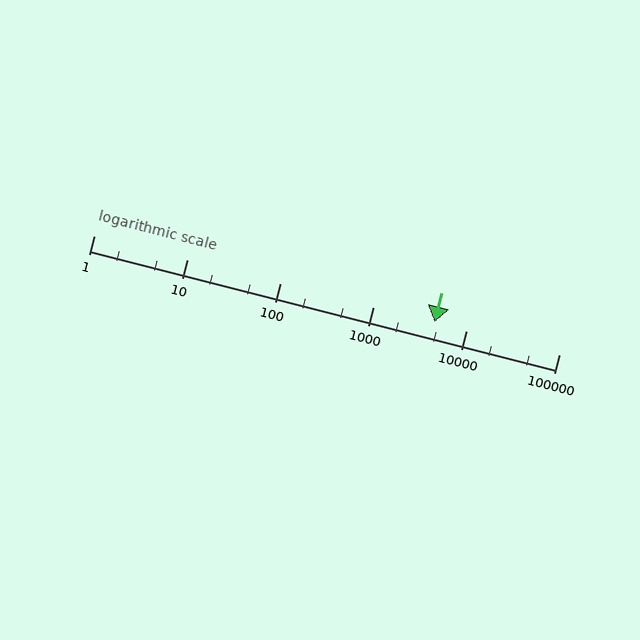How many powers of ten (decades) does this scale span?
The scale spans 5 decades, from 1 to 100000.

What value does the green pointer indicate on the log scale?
The pointer indicates approximately 4600.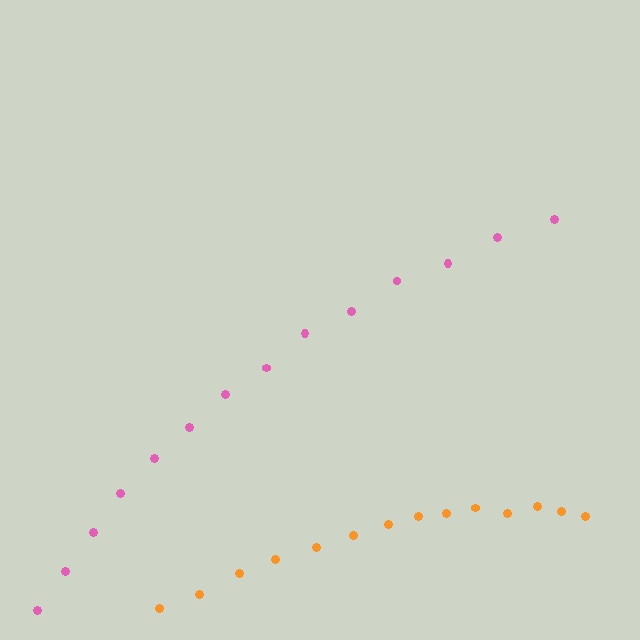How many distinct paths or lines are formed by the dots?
There are 2 distinct paths.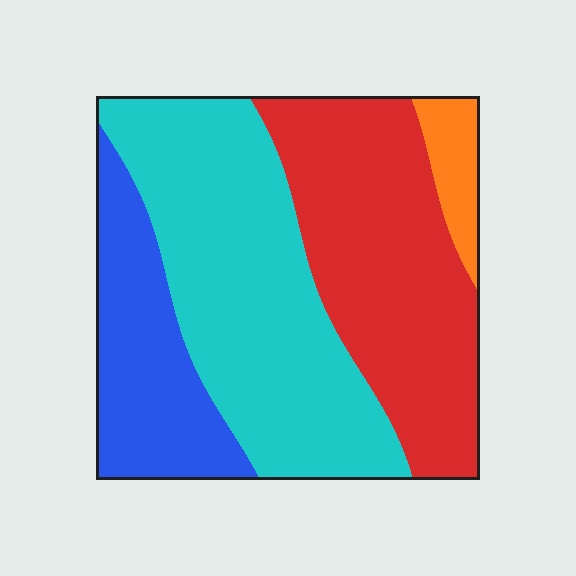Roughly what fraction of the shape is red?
Red takes up about one third (1/3) of the shape.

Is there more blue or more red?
Red.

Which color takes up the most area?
Cyan, at roughly 40%.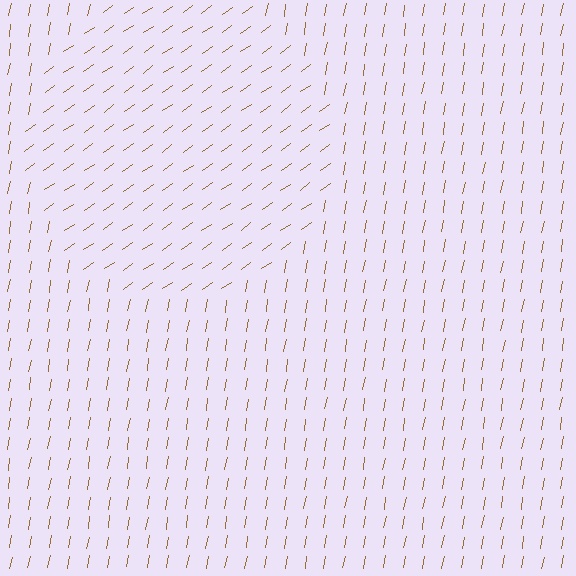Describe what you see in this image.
The image is filled with small brown line segments. A circle region in the image has lines oriented differently from the surrounding lines, creating a visible texture boundary.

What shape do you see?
I see a circle.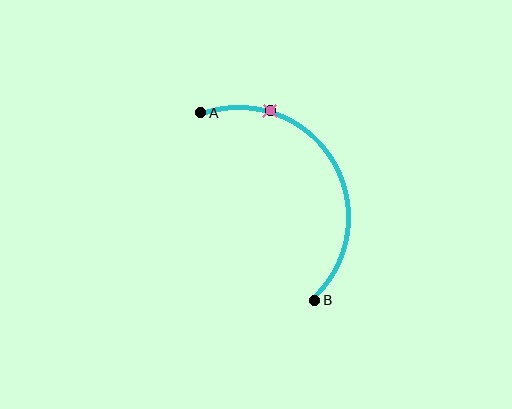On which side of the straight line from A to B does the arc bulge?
The arc bulges to the right of the straight line connecting A and B.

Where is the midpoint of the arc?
The arc midpoint is the point on the curve farthest from the straight line joining A and B. It sits to the right of that line.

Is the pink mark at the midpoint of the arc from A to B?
No. The pink mark lies on the arc but is closer to endpoint A. The arc midpoint would be at the point on the curve equidistant along the arc from both A and B.